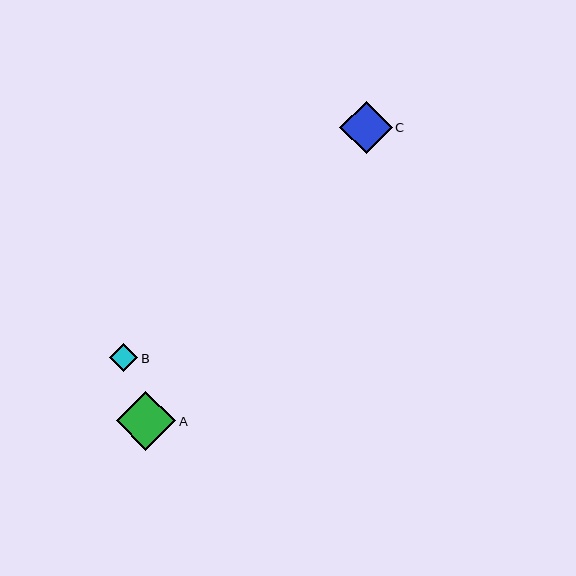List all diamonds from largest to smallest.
From largest to smallest: A, C, B.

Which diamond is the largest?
Diamond A is the largest with a size of approximately 59 pixels.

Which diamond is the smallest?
Diamond B is the smallest with a size of approximately 29 pixels.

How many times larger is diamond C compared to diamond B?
Diamond C is approximately 1.8 times the size of diamond B.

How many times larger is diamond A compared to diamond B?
Diamond A is approximately 2.1 times the size of diamond B.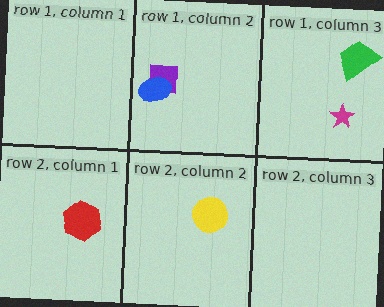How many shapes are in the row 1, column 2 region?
2.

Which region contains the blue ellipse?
The row 1, column 2 region.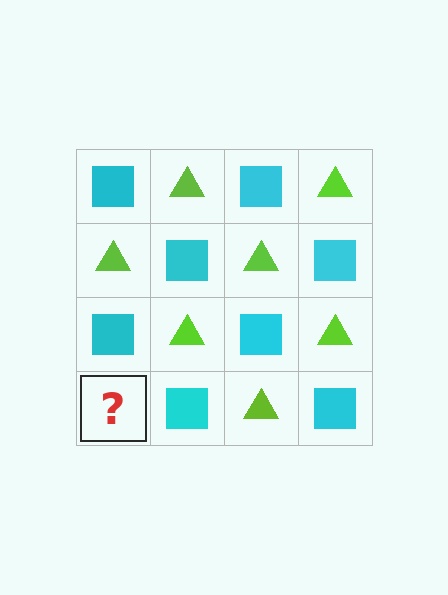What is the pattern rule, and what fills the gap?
The rule is that it alternates cyan square and lime triangle in a checkerboard pattern. The gap should be filled with a lime triangle.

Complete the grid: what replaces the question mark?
The question mark should be replaced with a lime triangle.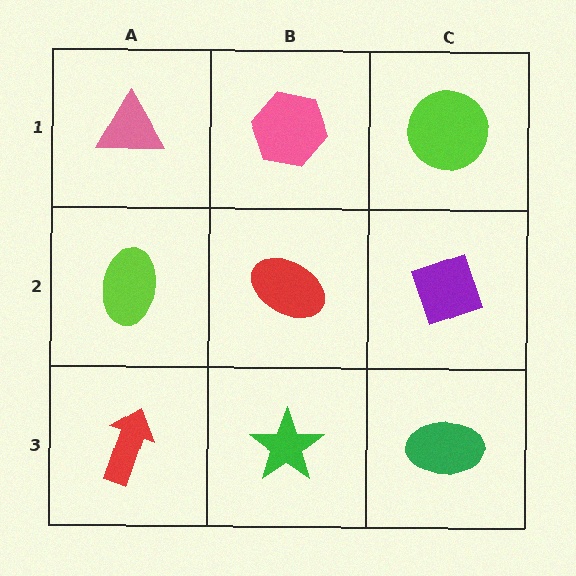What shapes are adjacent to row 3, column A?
A lime ellipse (row 2, column A), a green star (row 3, column B).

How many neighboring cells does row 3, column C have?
2.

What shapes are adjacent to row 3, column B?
A red ellipse (row 2, column B), a red arrow (row 3, column A), a green ellipse (row 3, column C).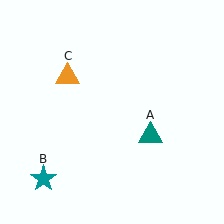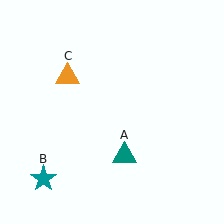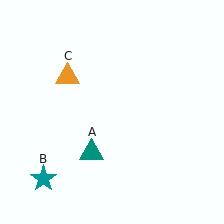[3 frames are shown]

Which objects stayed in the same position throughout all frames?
Teal star (object B) and orange triangle (object C) remained stationary.